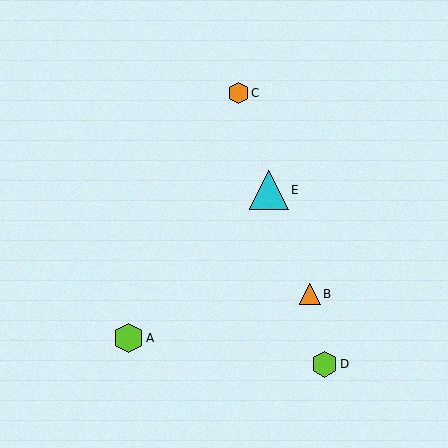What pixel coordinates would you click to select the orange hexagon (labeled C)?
Click at (238, 93) to select the orange hexagon C.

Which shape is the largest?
The cyan triangle (labeled E) is the largest.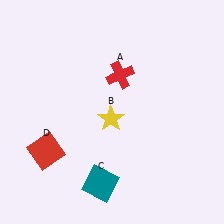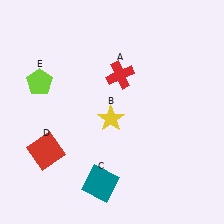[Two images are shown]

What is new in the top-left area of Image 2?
A lime pentagon (E) was added in the top-left area of Image 2.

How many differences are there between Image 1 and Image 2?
There is 1 difference between the two images.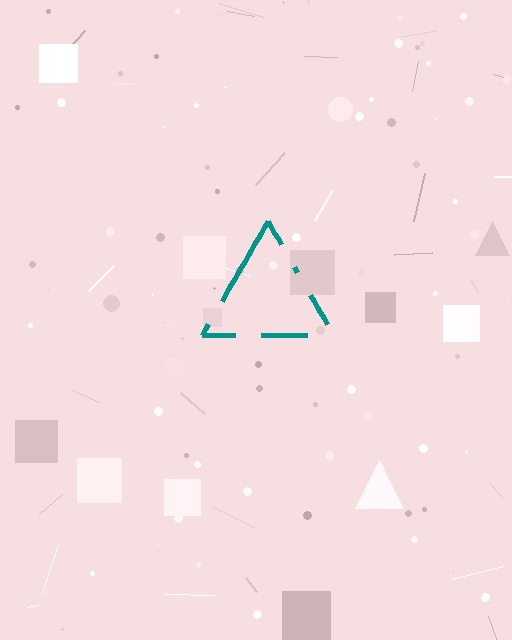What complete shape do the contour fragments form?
The contour fragments form a triangle.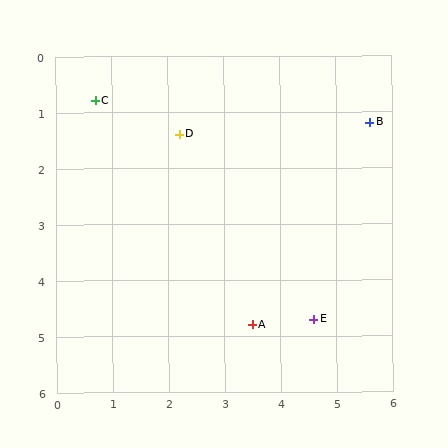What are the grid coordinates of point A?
Point A is at approximately (3.5, 4.8).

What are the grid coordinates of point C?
Point C is at approximately (0.7, 0.8).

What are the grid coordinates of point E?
Point E is at approximately (4.6, 4.7).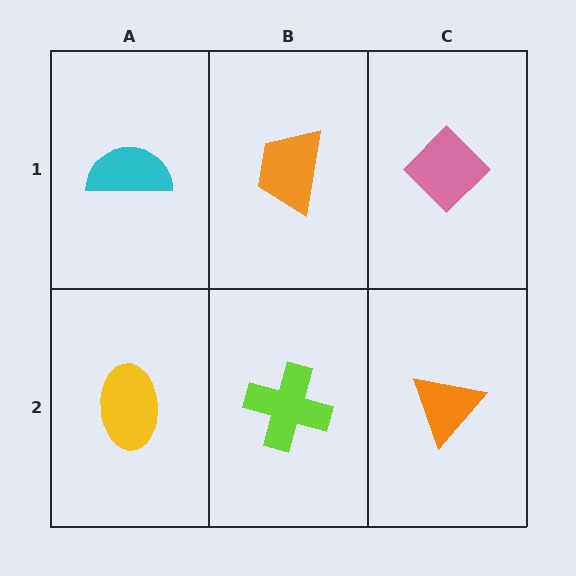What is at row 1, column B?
An orange trapezoid.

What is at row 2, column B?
A lime cross.